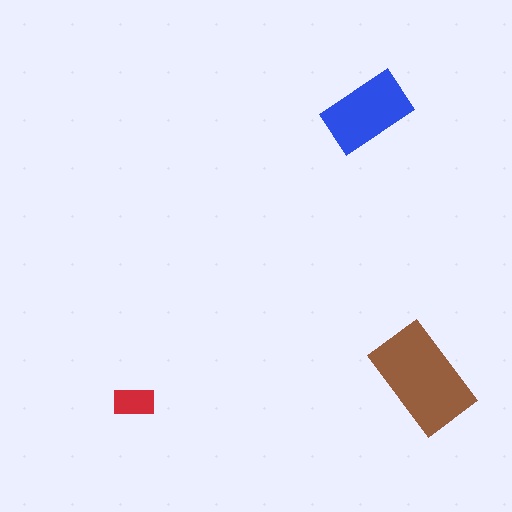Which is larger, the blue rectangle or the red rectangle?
The blue one.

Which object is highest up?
The blue rectangle is topmost.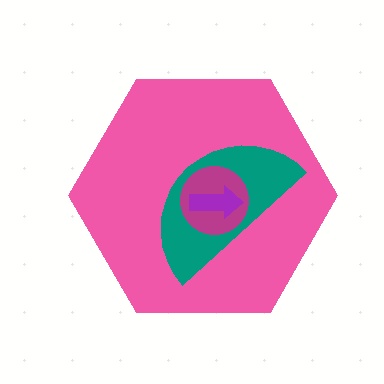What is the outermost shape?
The pink hexagon.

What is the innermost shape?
The purple arrow.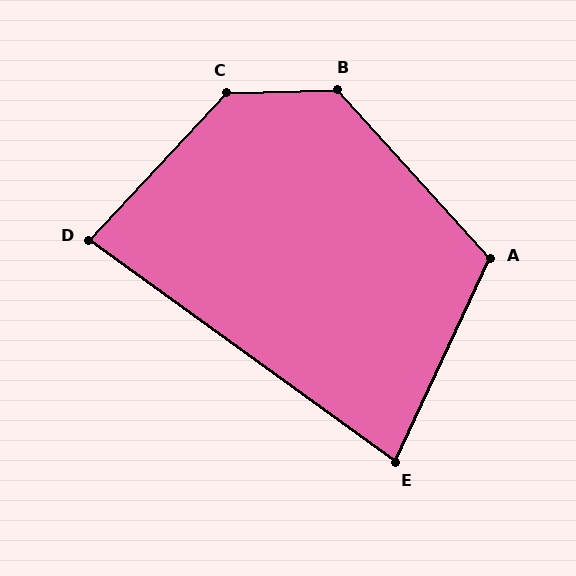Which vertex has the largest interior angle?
C, at approximately 135 degrees.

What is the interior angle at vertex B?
Approximately 130 degrees (obtuse).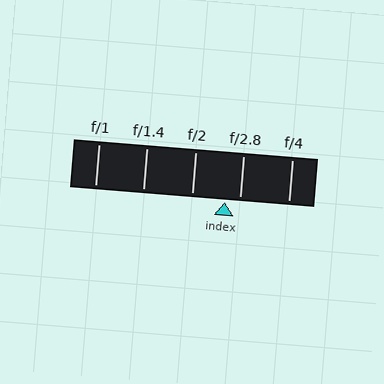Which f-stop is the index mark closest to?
The index mark is closest to f/2.8.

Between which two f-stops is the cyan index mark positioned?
The index mark is between f/2 and f/2.8.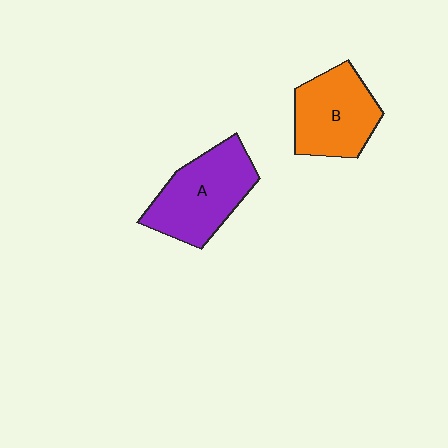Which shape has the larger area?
Shape A (purple).